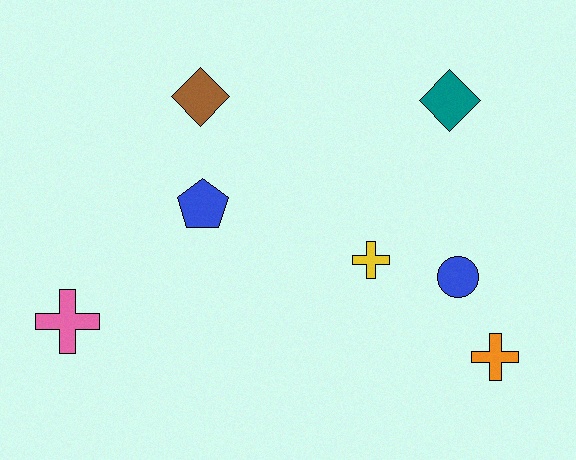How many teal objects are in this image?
There is 1 teal object.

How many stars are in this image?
There are no stars.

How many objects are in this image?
There are 7 objects.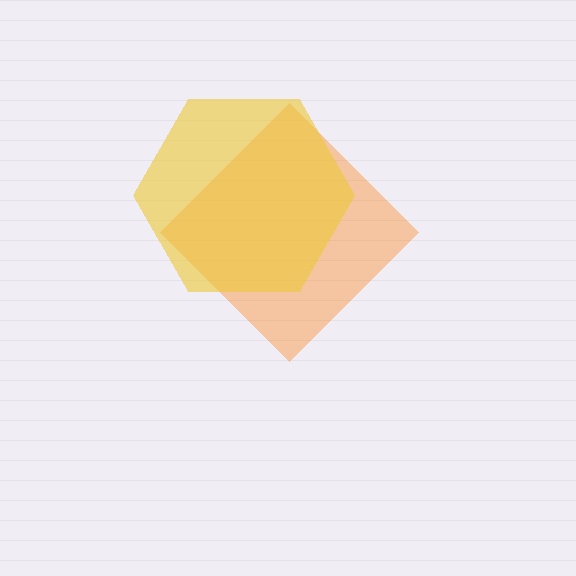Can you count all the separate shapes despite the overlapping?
Yes, there are 2 separate shapes.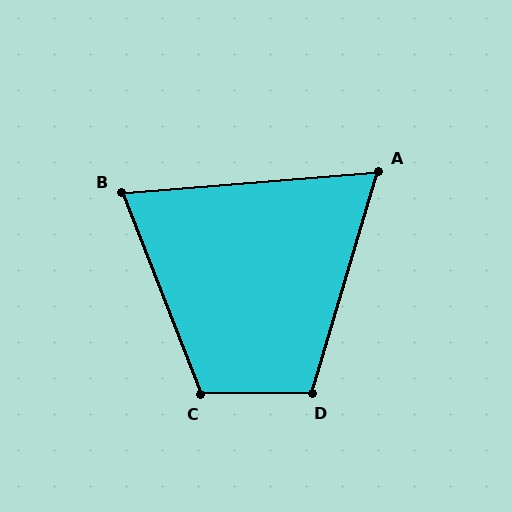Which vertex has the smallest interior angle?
A, at approximately 69 degrees.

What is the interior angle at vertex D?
Approximately 107 degrees (obtuse).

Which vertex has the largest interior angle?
C, at approximately 111 degrees.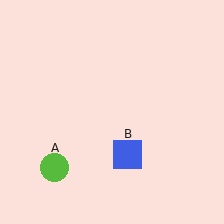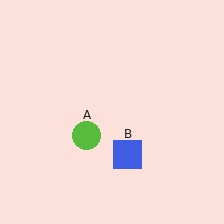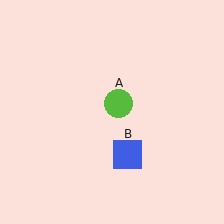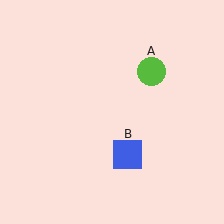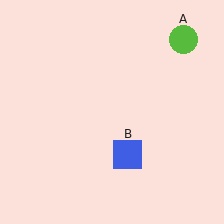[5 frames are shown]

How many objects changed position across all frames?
1 object changed position: lime circle (object A).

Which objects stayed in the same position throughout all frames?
Blue square (object B) remained stationary.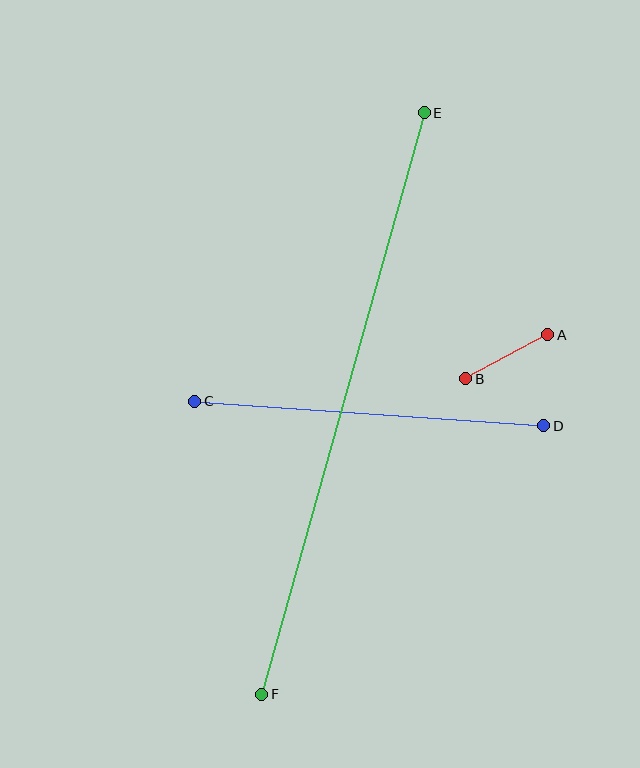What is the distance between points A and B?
The distance is approximately 93 pixels.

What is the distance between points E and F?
The distance is approximately 604 pixels.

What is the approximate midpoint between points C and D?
The midpoint is at approximately (369, 414) pixels.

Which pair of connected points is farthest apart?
Points E and F are farthest apart.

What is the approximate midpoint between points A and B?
The midpoint is at approximately (507, 357) pixels.